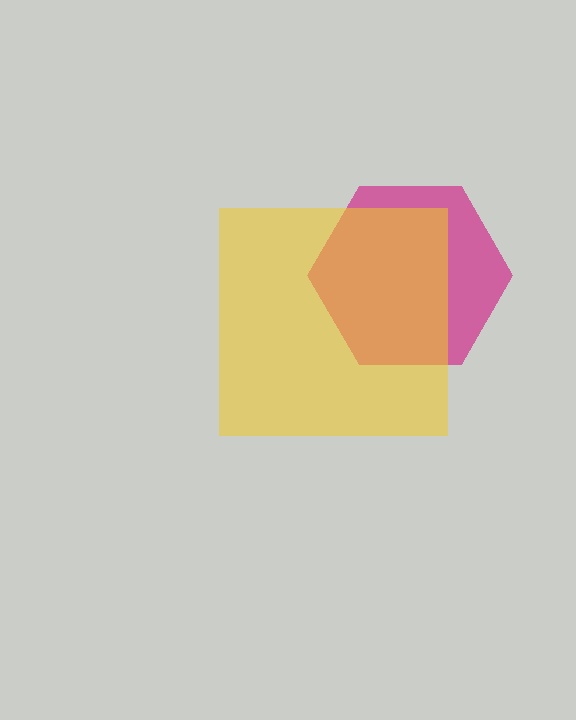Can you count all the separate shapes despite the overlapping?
Yes, there are 2 separate shapes.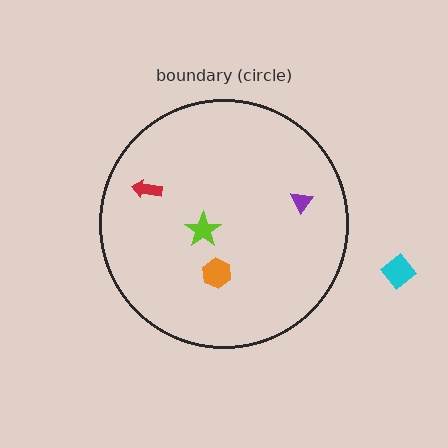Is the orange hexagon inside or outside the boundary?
Inside.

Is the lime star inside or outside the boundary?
Inside.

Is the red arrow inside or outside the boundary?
Inside.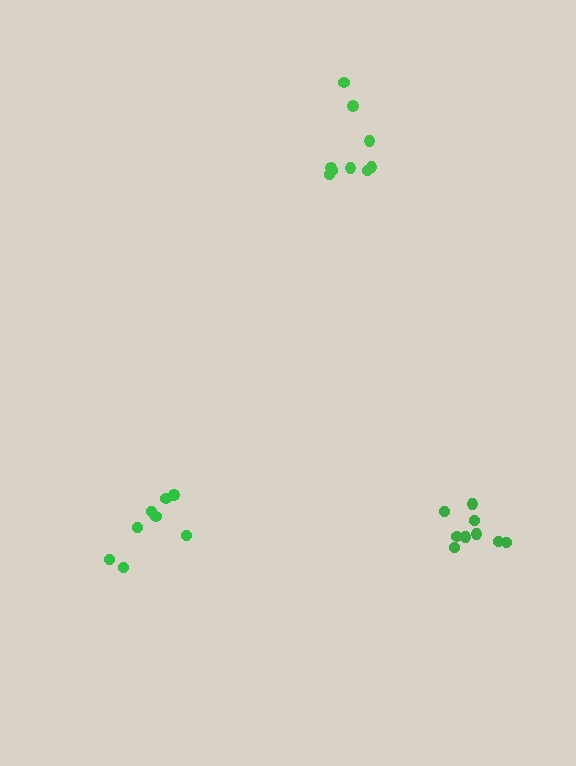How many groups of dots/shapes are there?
There are 3 groups.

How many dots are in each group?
Group 1: 9 dots, Group 2: 8 dots, Group 3: 9 dots (26 total).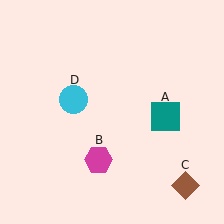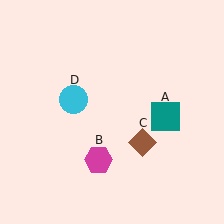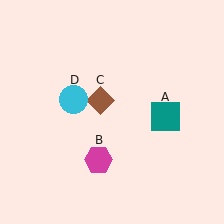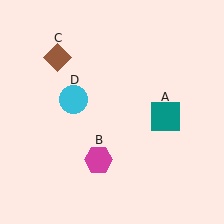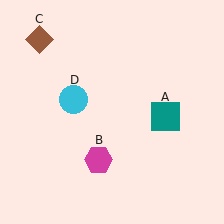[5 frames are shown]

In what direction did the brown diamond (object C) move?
The brown diamond (object C) moved up and to the left.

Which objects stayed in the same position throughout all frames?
Teal square (object A) and magenta hexagon (object B) and cyan circle (object D) remained stationary.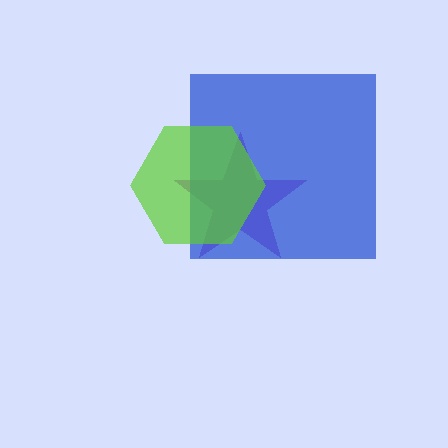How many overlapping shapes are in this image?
There are 3 overlapping shapes in the image.